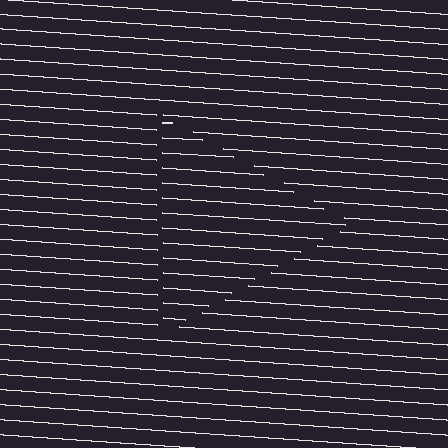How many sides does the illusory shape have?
3 sides — the line-ends trace a triangle.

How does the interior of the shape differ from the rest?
The interior of the shape contains the same grating, shifted by half a period — the contour is defined by the phase discontinuity where line-ends from the inner and outer gratings abut.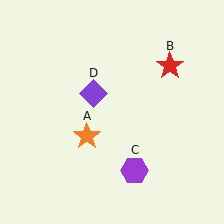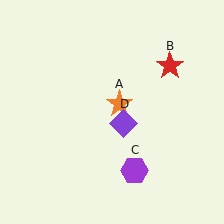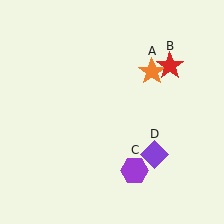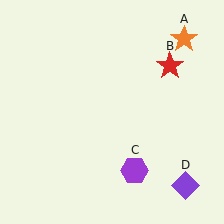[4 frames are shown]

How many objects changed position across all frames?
2 objects changed position: orange star (object A), purple diamond (object D).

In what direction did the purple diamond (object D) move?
The purple diamond (object D) moved down and to the right.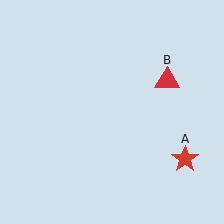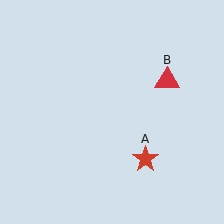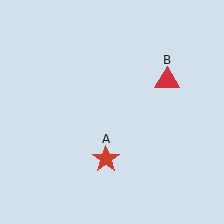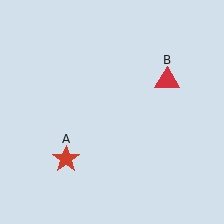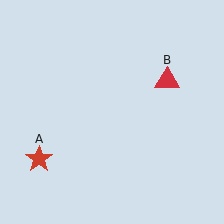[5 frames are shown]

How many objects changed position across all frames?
1 object changed position: red star (object A).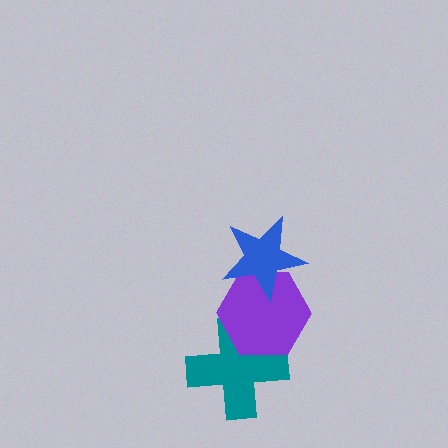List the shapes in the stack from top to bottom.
From top to bottom: the blue star, the purple hexagon, the teal cross.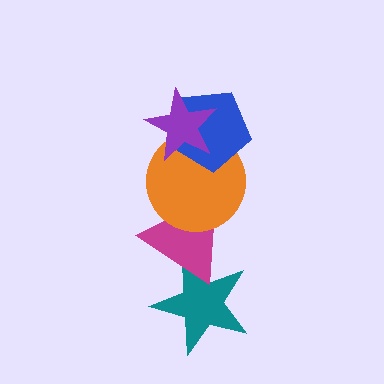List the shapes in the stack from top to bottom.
From top to bottom: the purple star, the blue pentagon, the orange circle, the magenta triangle, the teal star.